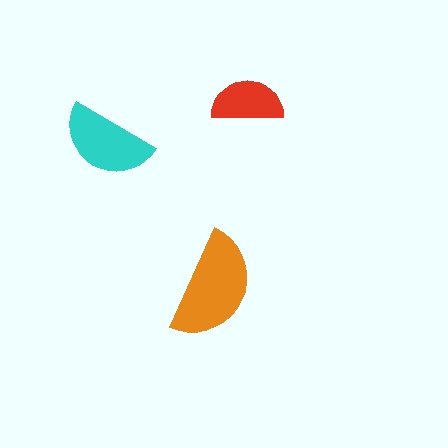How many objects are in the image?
There are 3 objects in the image.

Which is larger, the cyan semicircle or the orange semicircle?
The orange one.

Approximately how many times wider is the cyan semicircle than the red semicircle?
About 1.5 times wider.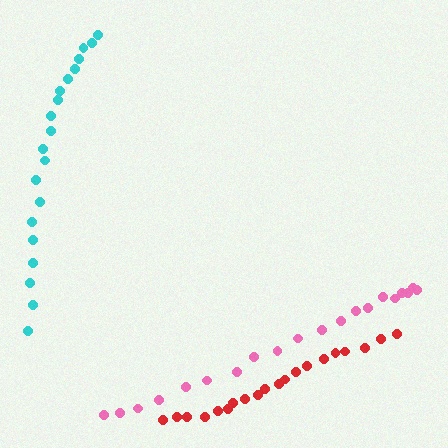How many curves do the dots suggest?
There are 3 distinct paths.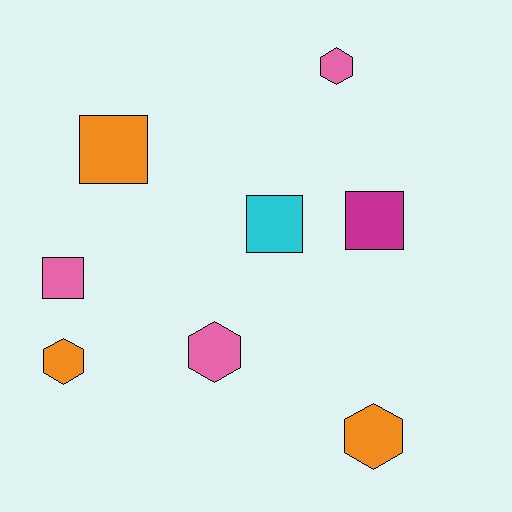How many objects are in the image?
There are 8 objects.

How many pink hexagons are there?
There are 2 pink hexagons.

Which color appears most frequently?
Pink, with 3 objects.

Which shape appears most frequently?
Hexagon, with 4 objects.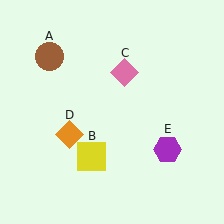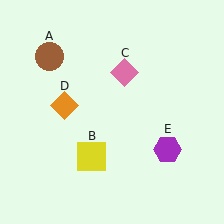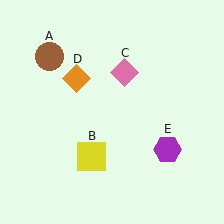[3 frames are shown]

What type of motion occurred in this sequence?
The orange diamond (object D) rotated clockwise around the center of the scene.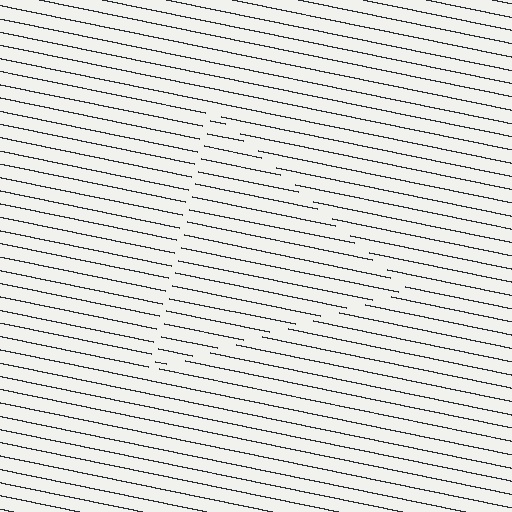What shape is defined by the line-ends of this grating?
An illusory triangle. The interior of the shape contains the same grating, shifted by half a period — the contour is defined by the phase discontinuity where line-ends from the inner and outer gratings abut.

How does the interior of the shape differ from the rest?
The interior of the shape contains the same grating, shifted by half a period — the contour is defined by the phase discontinuity where line-ends from the inner and outer gratings abut.